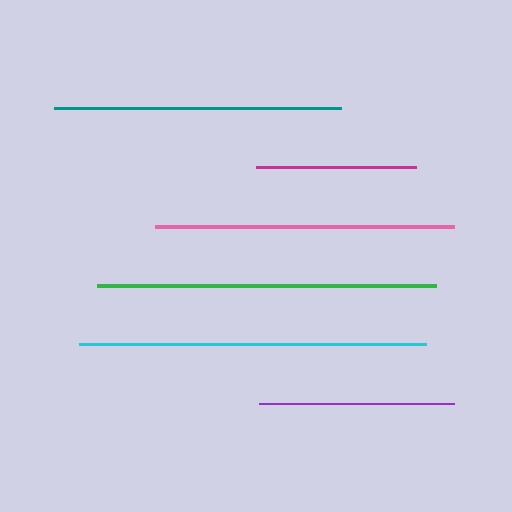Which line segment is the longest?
The cyan line is the longest at approximately 347 pixels.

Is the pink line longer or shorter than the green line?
The green line is longer than the pink line.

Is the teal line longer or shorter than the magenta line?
The teal line is longer than the magenta line.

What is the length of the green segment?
The green segment is approximately 338 pixels long.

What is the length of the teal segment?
The teal segment is approximately 287 pixels long.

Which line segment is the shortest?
The magenta line is the shortest at approximately 160 pixels.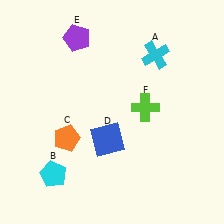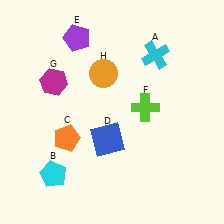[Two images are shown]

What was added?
A magenta hexagon (G), an orange circle (H) were added in Image 2.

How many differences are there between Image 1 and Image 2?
There are 2 differences between the two images.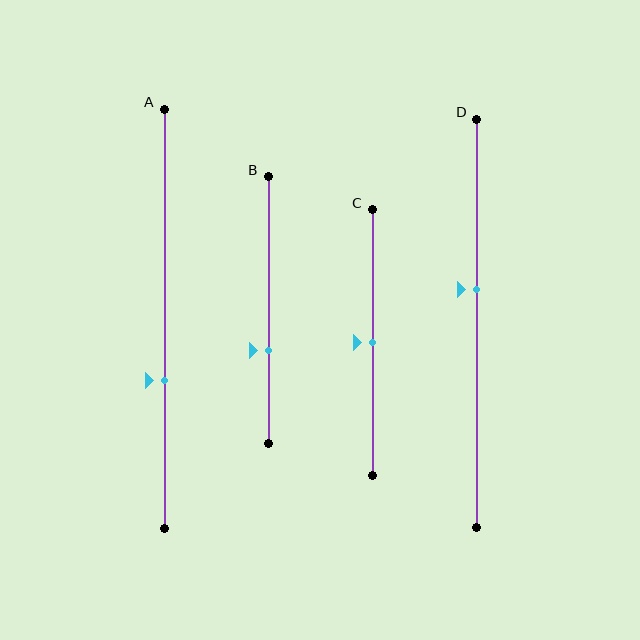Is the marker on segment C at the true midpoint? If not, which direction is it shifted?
Yes, the marker on segment C is at the true midpoint.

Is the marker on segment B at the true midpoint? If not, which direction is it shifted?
No, the marker on segment B is shifted downward by about 15% of the segment length.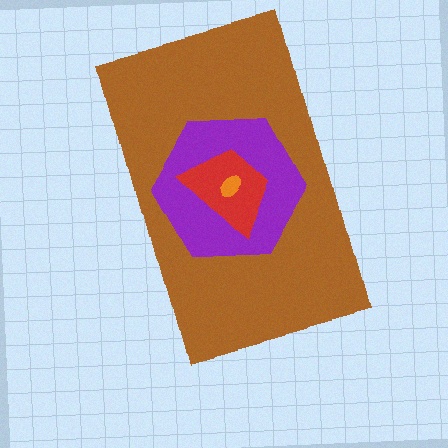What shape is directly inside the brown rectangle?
The purple hexagon.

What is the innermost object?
The orange ellipse.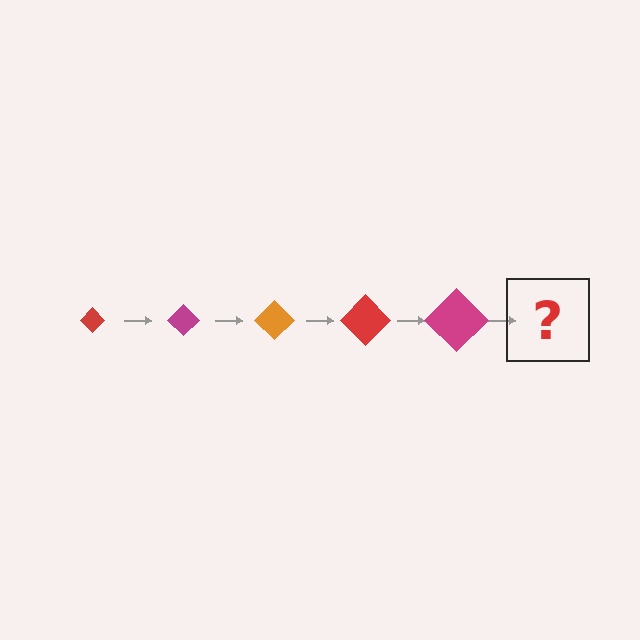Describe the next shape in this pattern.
It should be an orange diamond, larger than the previous one.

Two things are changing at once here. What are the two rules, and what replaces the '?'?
The two rules are that the diamond grows larger each step and the color cycles through red, magenta, and orange. The '?' should be an orange diamond, larger than the previous one.